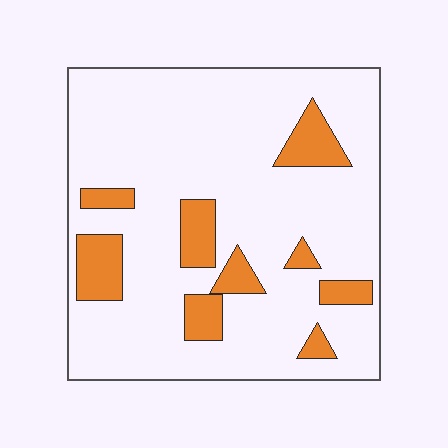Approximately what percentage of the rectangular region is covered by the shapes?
Approximately 15%.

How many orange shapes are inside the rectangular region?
9.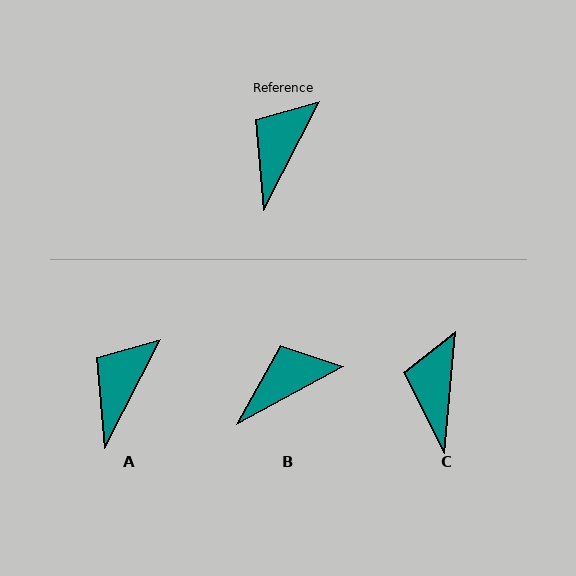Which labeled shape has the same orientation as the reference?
A.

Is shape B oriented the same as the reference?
No, it is off by about 34 degrees.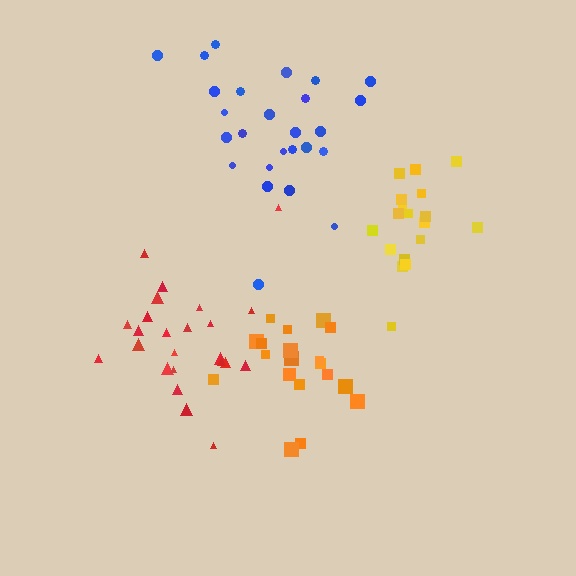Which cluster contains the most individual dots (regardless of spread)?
Blue (26).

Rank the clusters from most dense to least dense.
yellow, orange, blue, red.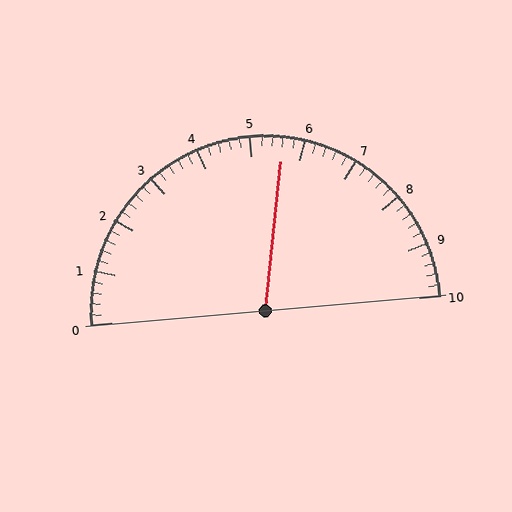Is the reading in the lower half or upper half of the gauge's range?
The reading is in the upper half of the range (0 to 10).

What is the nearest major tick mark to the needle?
The nearest major tick mark is 6.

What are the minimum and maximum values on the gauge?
The gauge ranges from 0 to 10.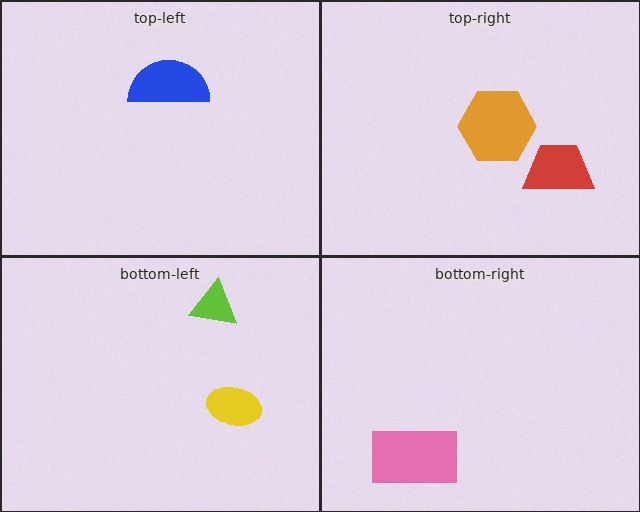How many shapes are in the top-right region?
2.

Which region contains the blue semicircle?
The top-left region.